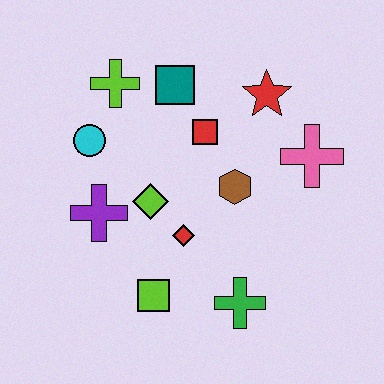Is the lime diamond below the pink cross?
Yes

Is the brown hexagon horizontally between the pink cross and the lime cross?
Yes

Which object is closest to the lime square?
The red diamond is closest to the lime square.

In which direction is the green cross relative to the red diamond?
The green cross is below the red diamond.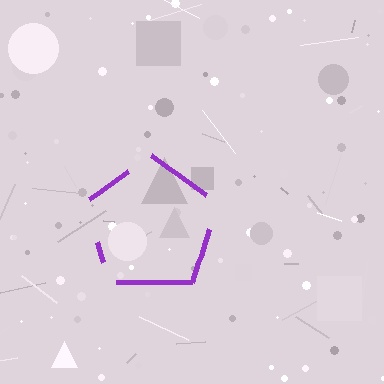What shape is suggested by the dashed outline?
The dashed outline suggests a pentagon.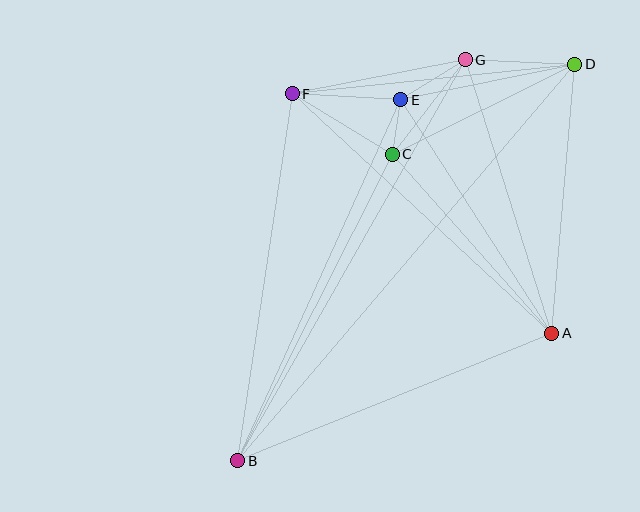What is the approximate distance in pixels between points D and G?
The distance between D and G is approximately 110 pixels.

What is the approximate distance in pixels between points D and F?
The distance between D and F is approximately 284 pixels.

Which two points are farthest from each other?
Points B and D are farthest from each other.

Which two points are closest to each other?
Points C and E are closest to each other.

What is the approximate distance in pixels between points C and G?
The distance between C and G is approximately 119 pixels.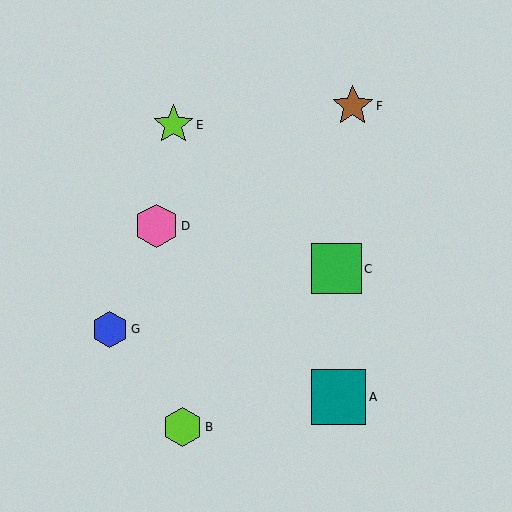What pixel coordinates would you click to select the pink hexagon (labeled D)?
Click at (157, 226) to select the pink hexagon D.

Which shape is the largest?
The teal square (labeled A) is the largest.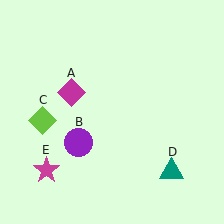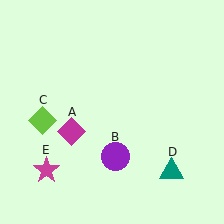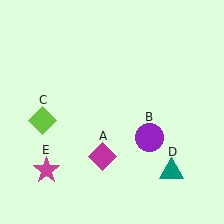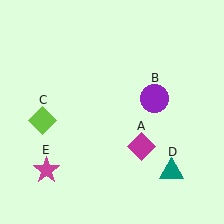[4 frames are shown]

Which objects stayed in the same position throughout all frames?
Lime diamond (object C) and teal triangle (object D) and magenta star (object E) remained stationary.